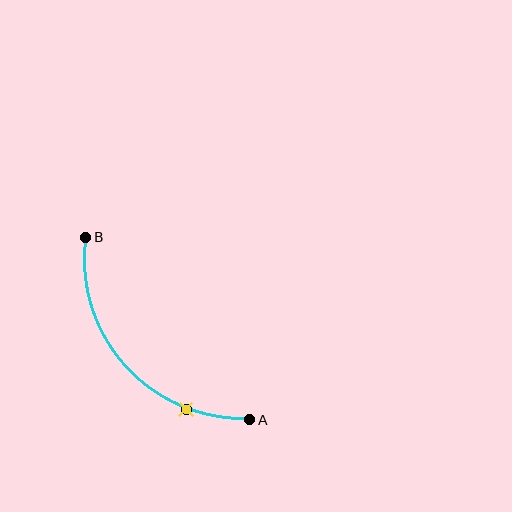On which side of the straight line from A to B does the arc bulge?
The arc bulges below and to the left of the straight line connecting A and B.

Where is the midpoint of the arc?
The arc midpoint is the point on the curve farthest from the straight line joining A and B. It sits below and to the left of that line.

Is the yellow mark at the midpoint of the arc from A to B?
No. The yellow mark lies on the arc but is closer to endpoint A. The arc midpoint would be at the point on the curve equidistant along the arc from both A and B.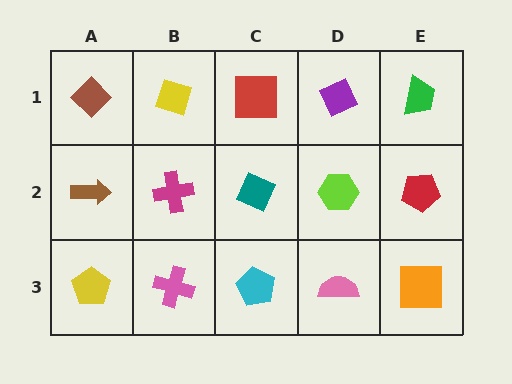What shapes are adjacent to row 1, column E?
A red pentagon (row 2, column E), a purple diamond (row 1, column D).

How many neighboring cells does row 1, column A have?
2.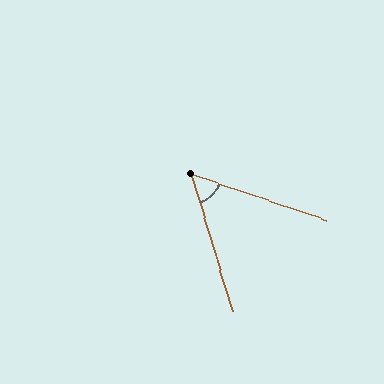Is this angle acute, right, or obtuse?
It is acute.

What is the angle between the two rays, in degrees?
Approximately 54 degrees.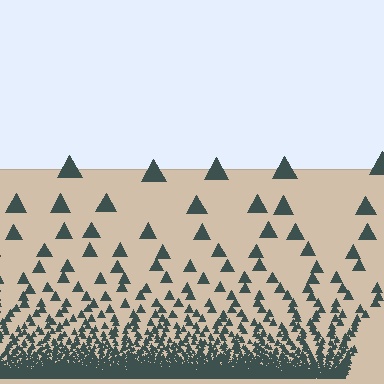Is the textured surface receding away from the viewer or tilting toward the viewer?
The surface appears to tilt toward the viewer. Texture elements get larger and sparser toward the top.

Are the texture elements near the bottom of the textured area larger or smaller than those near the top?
Smaller. The gradient is inverted — elements near the bottom are smaller and denser.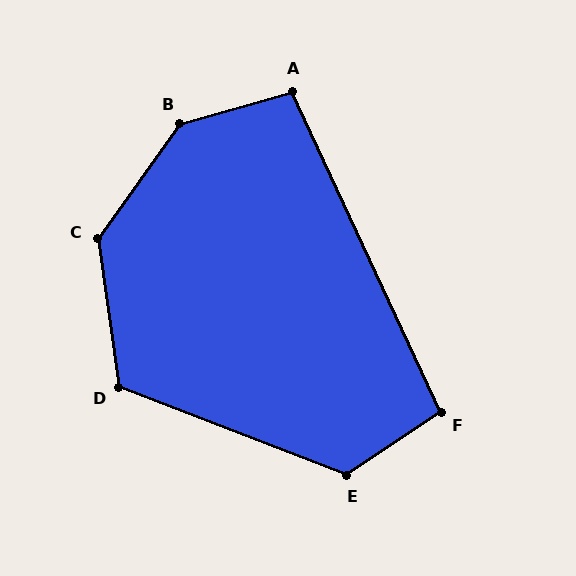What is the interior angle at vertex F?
Approximately 99 degrees (obtuse).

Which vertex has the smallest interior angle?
A, at approximately 99 degrees.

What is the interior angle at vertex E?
Approximately 125 degrees (obtuse).